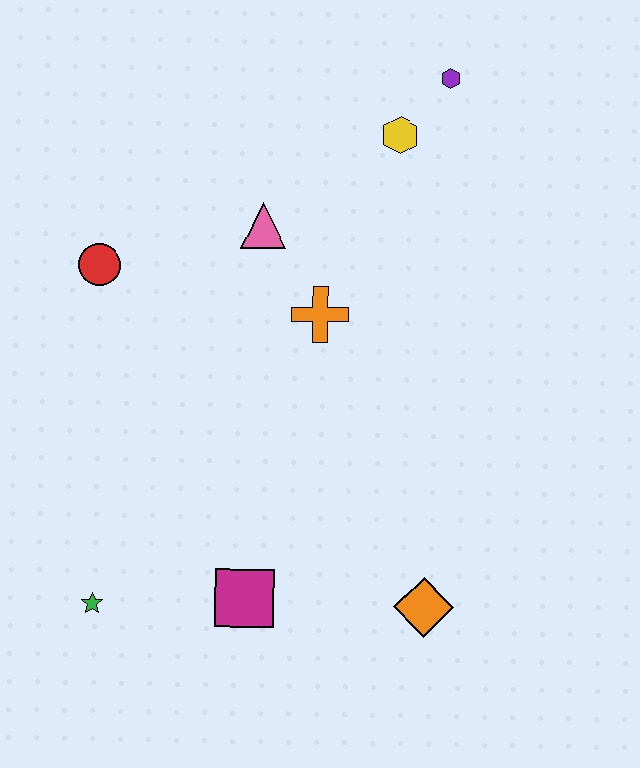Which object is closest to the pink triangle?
The orange cross is closest to the pink triangle.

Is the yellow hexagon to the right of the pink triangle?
Yes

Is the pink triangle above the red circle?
Yes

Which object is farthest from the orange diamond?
The purple hexagon is farthest from the orange diamond.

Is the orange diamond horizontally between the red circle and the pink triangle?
No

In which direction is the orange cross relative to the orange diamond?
The orange cross is above the orange diamond.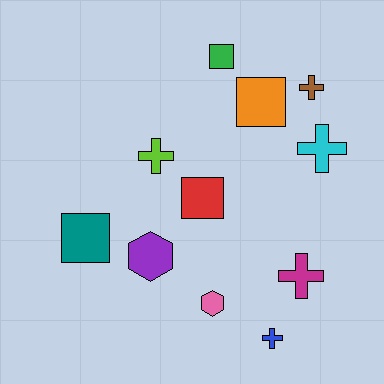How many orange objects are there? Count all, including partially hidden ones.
There is 1 orange object.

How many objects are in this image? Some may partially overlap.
There are 11 objects.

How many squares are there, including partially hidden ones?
There are 4 squares.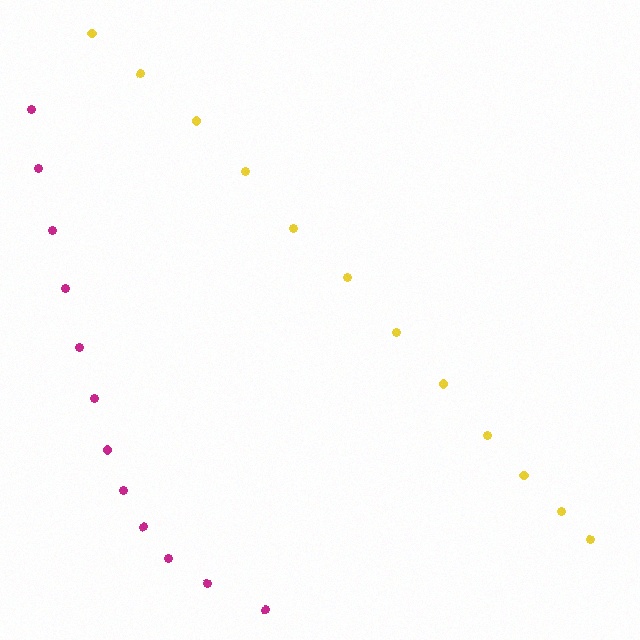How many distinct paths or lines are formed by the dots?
There are 2 distinct paths.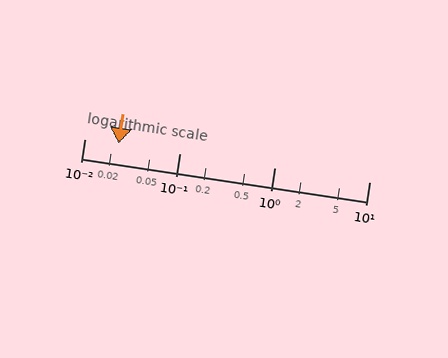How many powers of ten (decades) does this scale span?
The scale spans 3 decades, from 0.01 to 10.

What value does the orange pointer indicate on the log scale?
The pointer indicates approximately 0.023.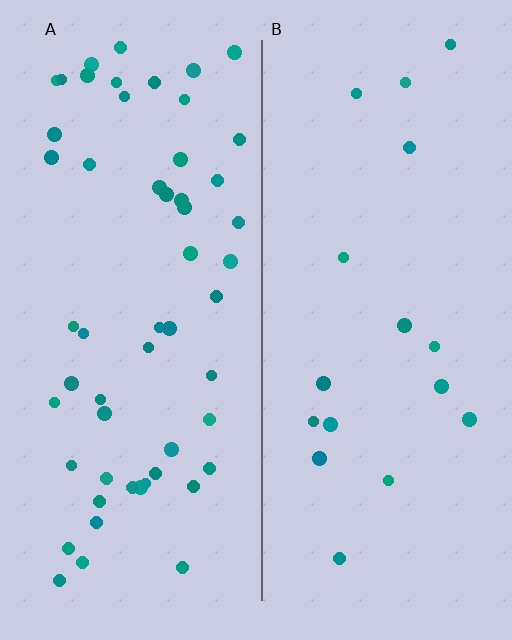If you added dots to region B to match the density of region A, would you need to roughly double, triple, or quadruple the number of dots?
Approximately triple.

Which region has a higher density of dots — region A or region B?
A (the left).